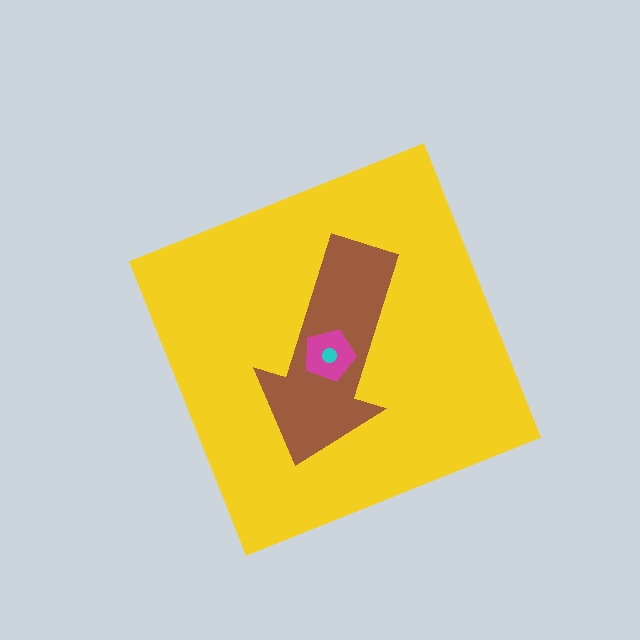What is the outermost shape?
The yellow diamond.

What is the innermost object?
The cyan circle.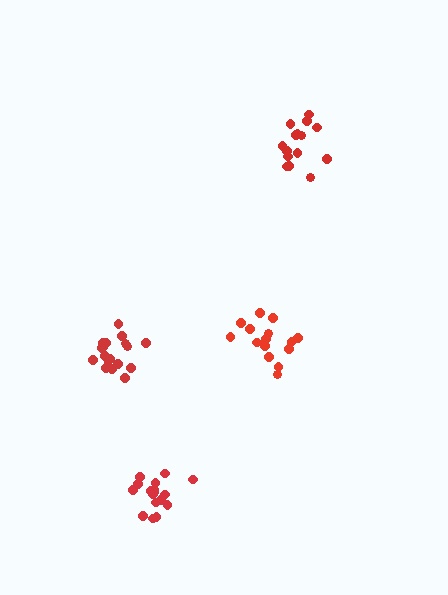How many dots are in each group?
Group 1: 15 dots, Group 2: 18 dots, Group 3: 18 dots, Group 4: 15 dots (66 total).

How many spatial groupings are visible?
There are 4 spatial groupings.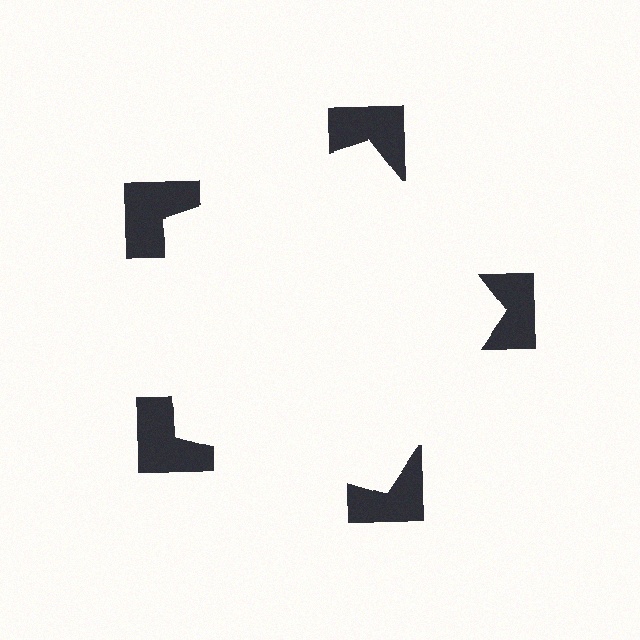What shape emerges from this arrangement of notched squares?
An illusory pentagon — its edges are inferred from the aligned wedge cuts in the notched squares, not physically drawn.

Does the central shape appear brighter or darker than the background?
It typically appears slightly brighter than the background, even though no actual brightness change is drawn.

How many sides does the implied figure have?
5 sides.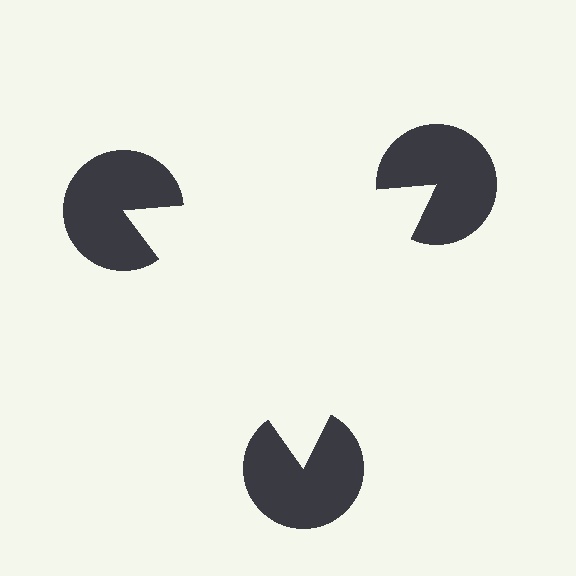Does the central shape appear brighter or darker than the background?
It typically appears slightly brighter than the background, even though no actual brightness change is drawn.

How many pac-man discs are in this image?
There are 3 — one at each vertex of the illusory triangle.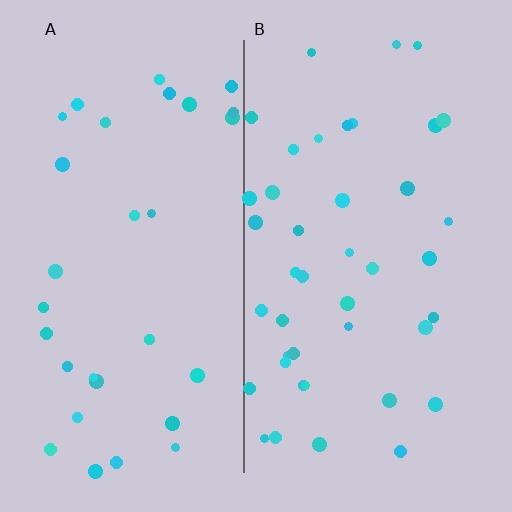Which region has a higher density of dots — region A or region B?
B (the right).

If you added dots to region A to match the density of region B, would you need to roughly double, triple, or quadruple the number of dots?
Approximately double.